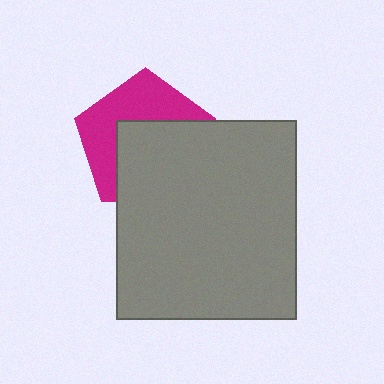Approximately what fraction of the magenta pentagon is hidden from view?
Roughly 54% of the magenta pentagon is hidden behind the gray rectangle.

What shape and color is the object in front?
The object in front is a gray rectangle.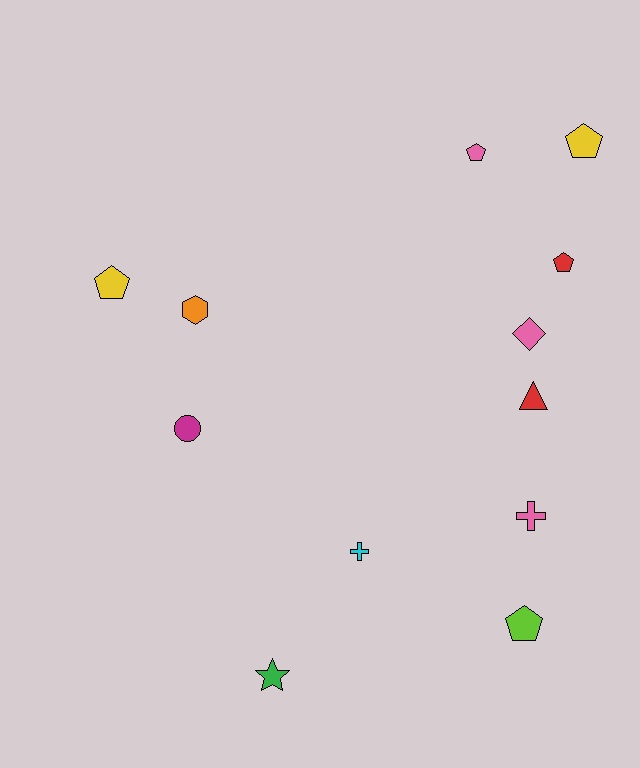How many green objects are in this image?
There is 1 green object.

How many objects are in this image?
There are 12 objects.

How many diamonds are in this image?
There is 1 diamond.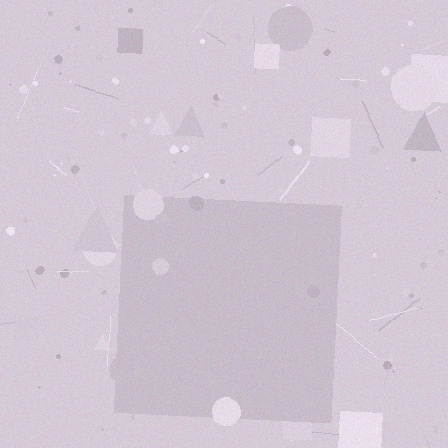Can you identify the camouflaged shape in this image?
The camouflaged shape is a square.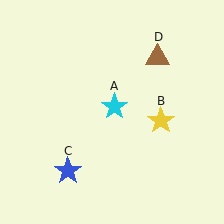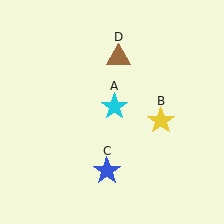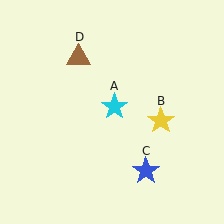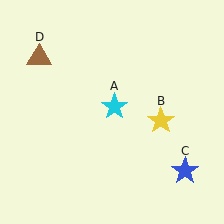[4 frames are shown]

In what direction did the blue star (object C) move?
The blue star (object C) moved right.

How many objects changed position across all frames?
2 objects changed position: blue star (object C), brown triangle (object D).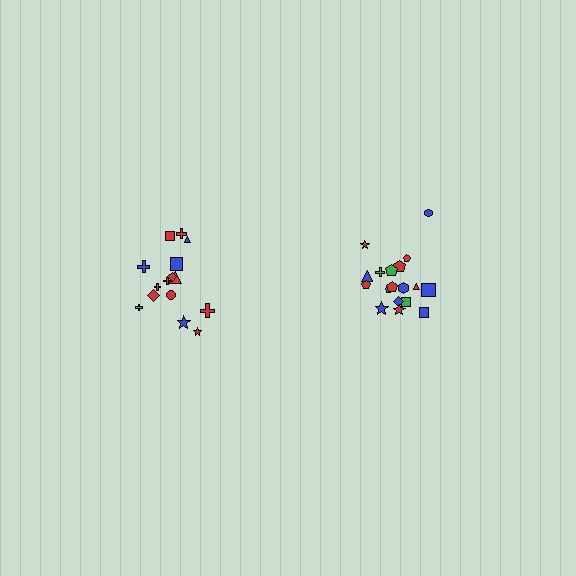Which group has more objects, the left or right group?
The right group.